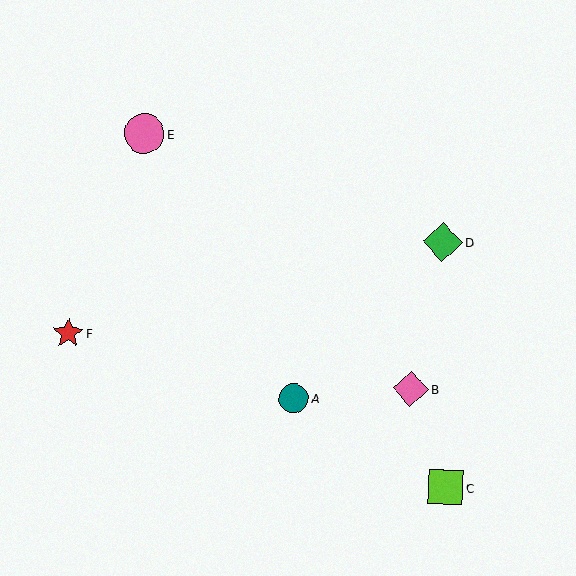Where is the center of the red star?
The center of the red star is at (68, 333).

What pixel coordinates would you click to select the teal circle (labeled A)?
Click at (294, 399) to select the teal circle A.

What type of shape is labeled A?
Shape A is a teal circle.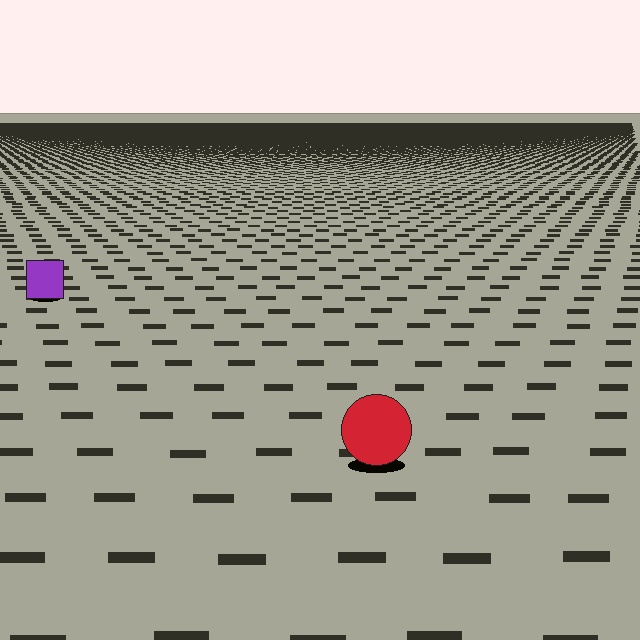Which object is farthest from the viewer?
The purple square is farthest from the viewer. It appears smaller and the ground texture around it is denser.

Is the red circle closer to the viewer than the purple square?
Yes. The red circle is closer — you can tell from the texture gradient: the ground texture is coarser near it.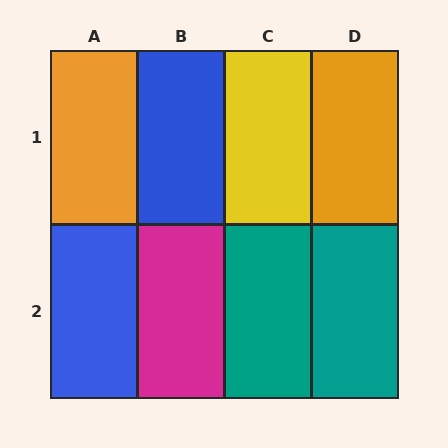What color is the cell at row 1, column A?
Orange.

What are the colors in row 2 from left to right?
Blue, magenta, teal, teal.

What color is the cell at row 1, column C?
Yellow.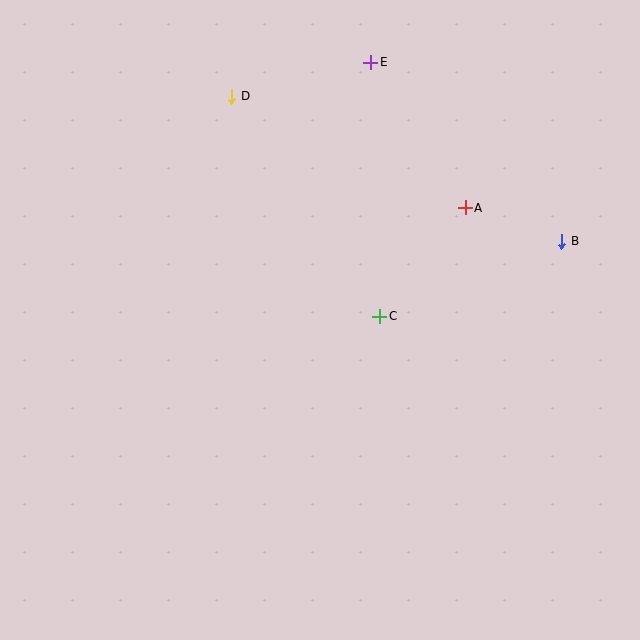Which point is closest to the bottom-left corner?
Point C is closest to the bottom-left corner.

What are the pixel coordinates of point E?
Point E is at (371, 62).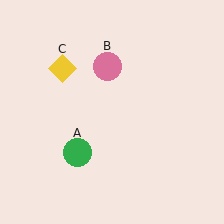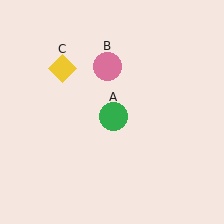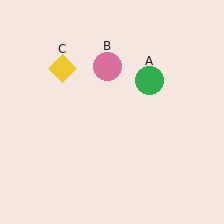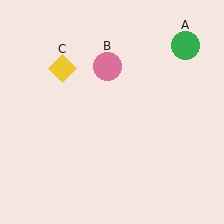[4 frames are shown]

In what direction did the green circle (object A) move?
The green circle (object A) moved up and to the right.